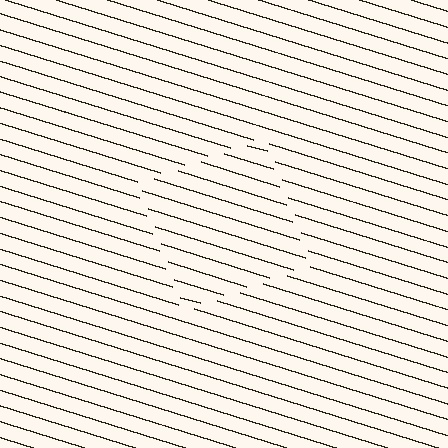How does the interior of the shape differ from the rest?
The interior of the shape contains the same grating, shifted by half a period — the contour is defined by the phase discontinuity where line-ends from the inner and outer gratings abut.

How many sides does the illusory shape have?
4 sides — the line-ends trace a square.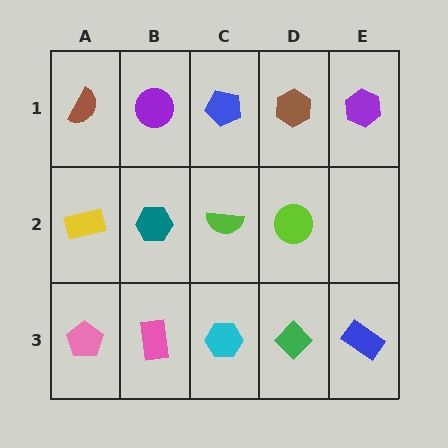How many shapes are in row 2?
4 shapes.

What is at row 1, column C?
A blue pentagon.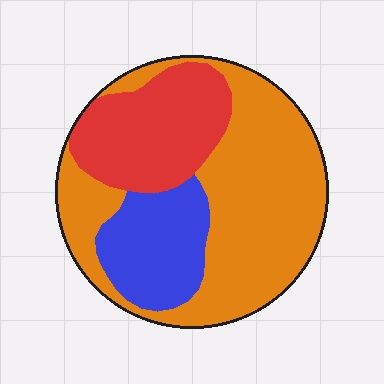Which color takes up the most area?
Orange, at roughly 55%.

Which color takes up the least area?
Blue, at roughly 20%.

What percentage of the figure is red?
Red covers 26% of the figure.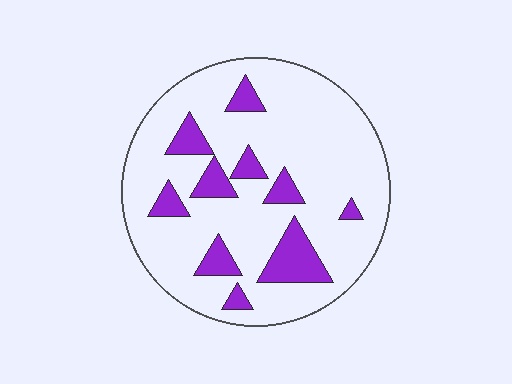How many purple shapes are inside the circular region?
10.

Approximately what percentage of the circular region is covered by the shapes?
Approximately 20%.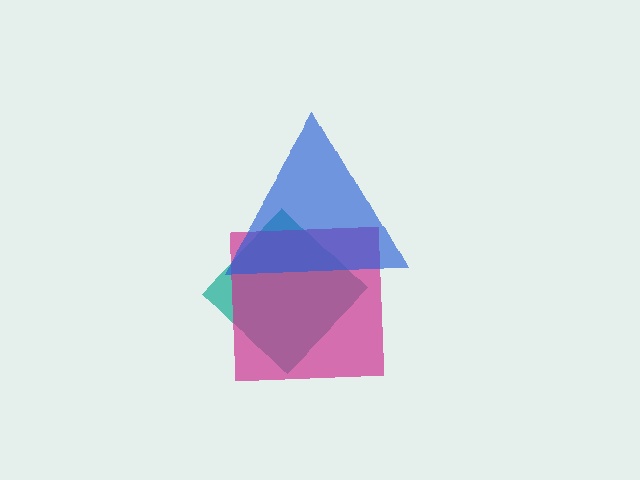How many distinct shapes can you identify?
There are 3 distinct shapes: a teal diamond, a magenta square, a blue triangle.